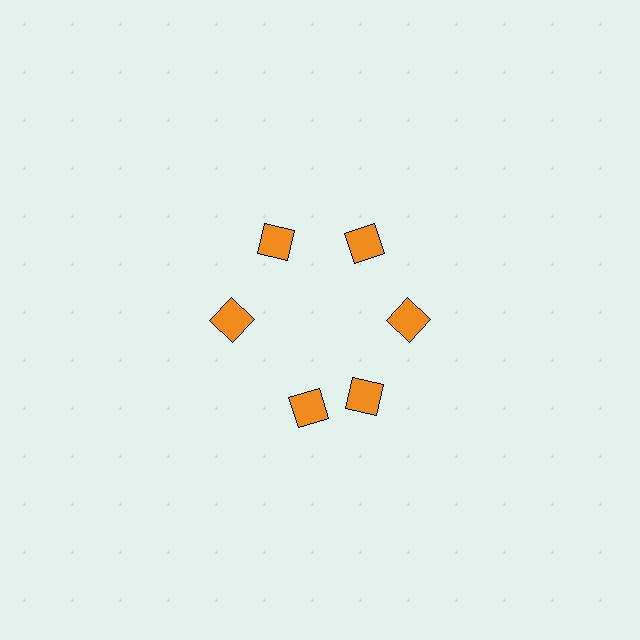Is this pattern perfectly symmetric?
No. The 6 orange diamonds are arranged in a ring, but one element near the 7 o'clock position is rotated out of alignment along the ring, breaking the 6-fold rotational symmetry.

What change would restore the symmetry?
The symmetry would be restored by rotating it back into even spacing with its neighbors so that all 6 diamonds sit at equal angles and equal distance from the center.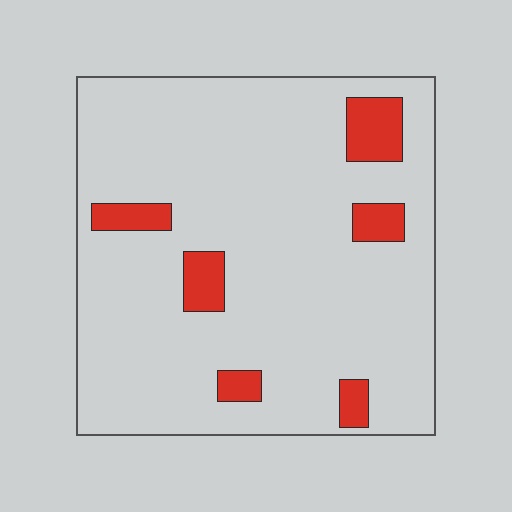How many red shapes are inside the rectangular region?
6.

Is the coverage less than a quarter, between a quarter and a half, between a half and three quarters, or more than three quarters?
Less than a quarter.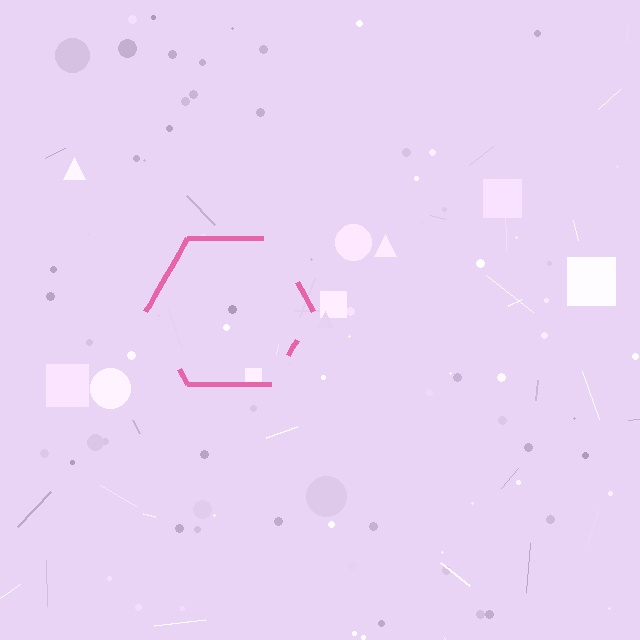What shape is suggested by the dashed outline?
The dashed outline suggests a hexagon.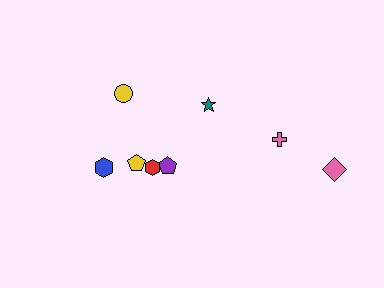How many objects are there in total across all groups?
There are 8 objects.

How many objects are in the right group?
There are 3 objects.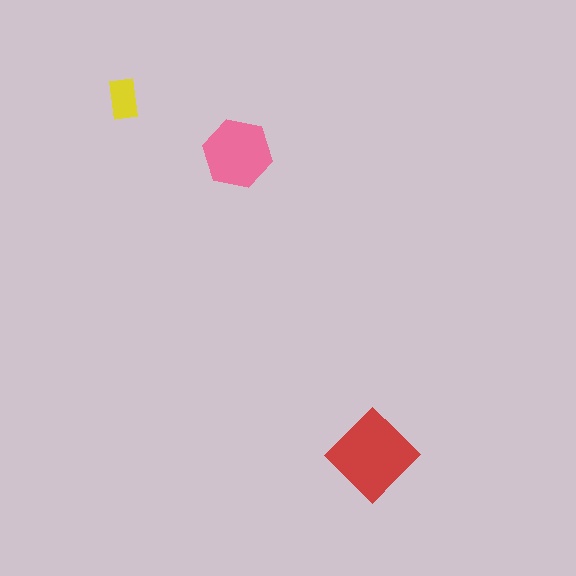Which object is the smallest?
The yellow rectangle.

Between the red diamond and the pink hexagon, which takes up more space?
The red diamond.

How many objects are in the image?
There are 3 objects in the image.